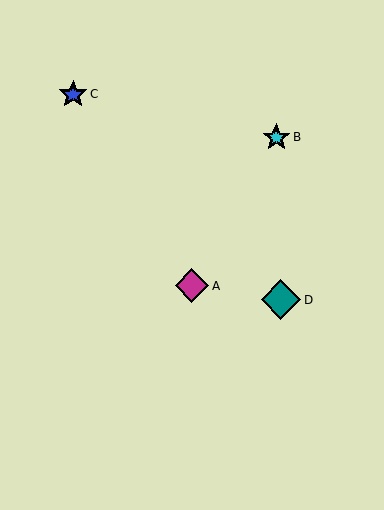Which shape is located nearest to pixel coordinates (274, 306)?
The teal diamond (labeled D) at (281, 300) is nearest to that location.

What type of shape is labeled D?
Shape D is a teal diamond.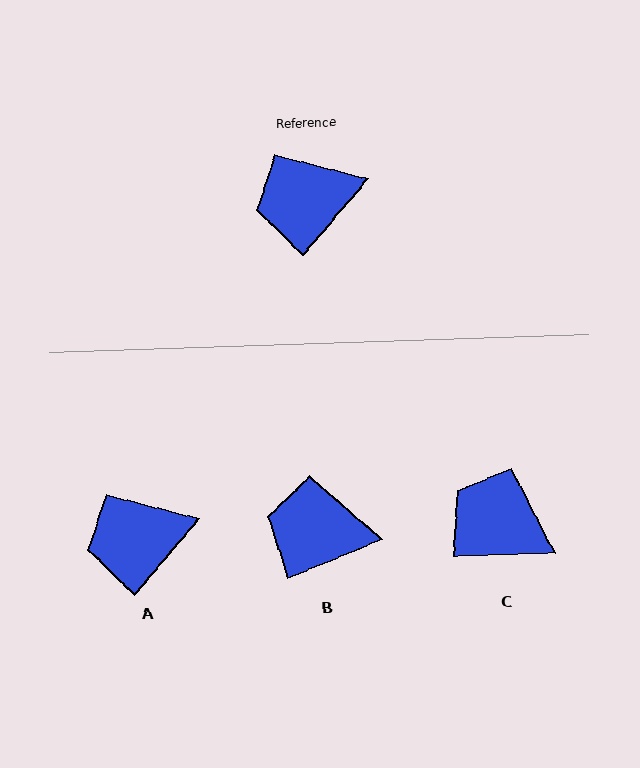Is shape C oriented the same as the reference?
No, it is off by about 49 degrees.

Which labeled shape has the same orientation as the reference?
A.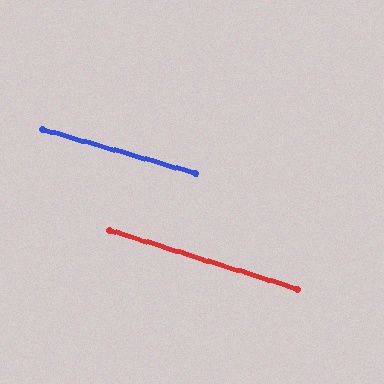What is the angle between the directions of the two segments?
Approximately 2 degrees.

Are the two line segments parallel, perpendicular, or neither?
Parallel — their directions differ by only 1.6°.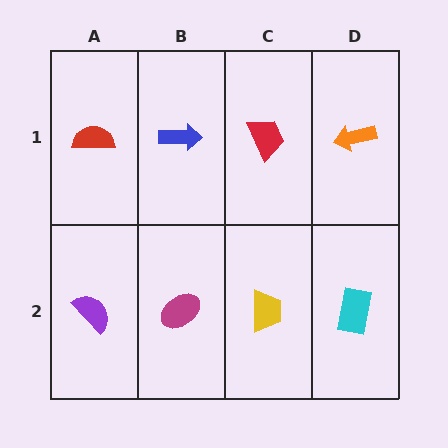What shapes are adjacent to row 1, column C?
A yellow trapezoid (row 2, column C), a blue arrow (row 1, column B), an orange arrow (row 1, column D).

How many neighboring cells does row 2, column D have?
2.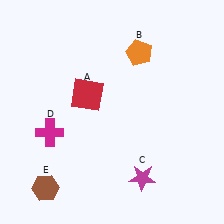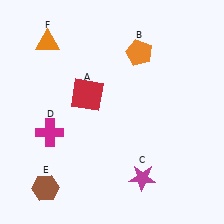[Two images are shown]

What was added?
An orange triangle (F) was added in Image 2.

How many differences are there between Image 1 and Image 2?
There is 1 difference between the two images.